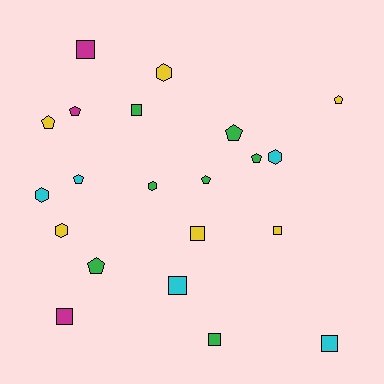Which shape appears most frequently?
Square, with 8 objects.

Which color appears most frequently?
Green, with 7 objects.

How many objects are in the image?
There are 21 objects.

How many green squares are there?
There are 2 green squares.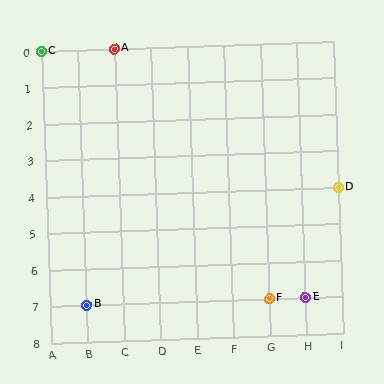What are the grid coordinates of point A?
Point A is at grid coordinates (C, 0).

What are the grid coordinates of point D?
Point D is at grid coordinates (I, 4).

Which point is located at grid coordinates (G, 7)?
Point F is at (G, 7).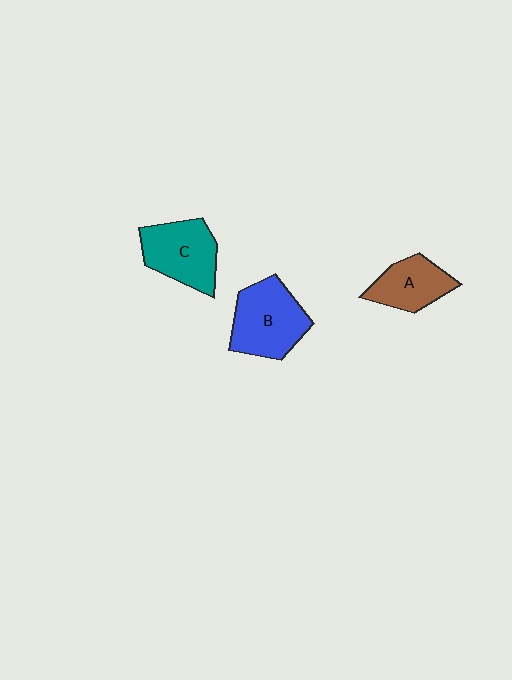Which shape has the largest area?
Shape B (blue).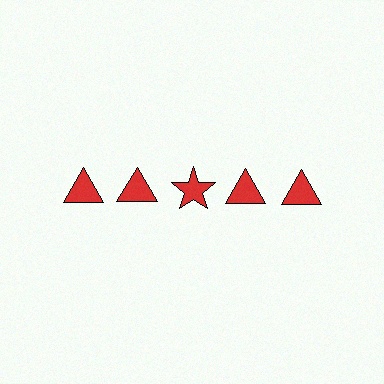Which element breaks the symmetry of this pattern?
The red star in the top row, center column breaks the symmetry. All other shapes are red triangles.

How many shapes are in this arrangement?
There are 5 shapes arranged in a grid pattern.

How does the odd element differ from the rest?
It has a different shape: star instead of triangle.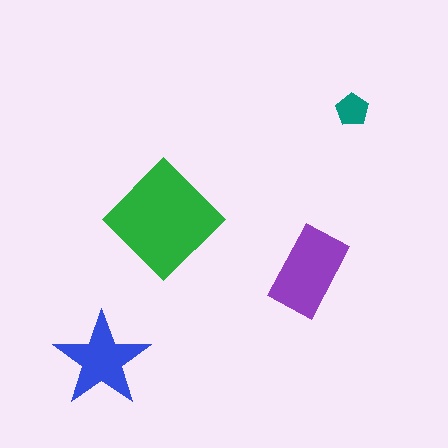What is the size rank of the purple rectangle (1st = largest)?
2nd.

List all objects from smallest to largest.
The teal pentagon, the blue star, the purple rectangle, the green diamond.